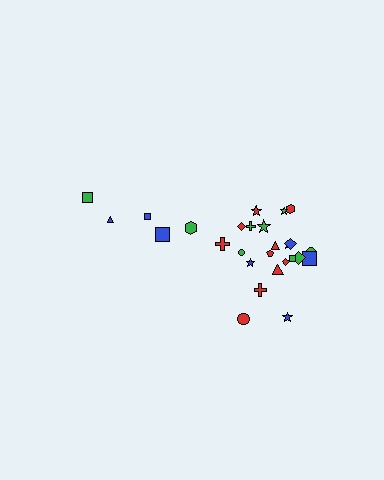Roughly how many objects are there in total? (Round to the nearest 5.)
Roughly 25 objects in total.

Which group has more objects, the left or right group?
The right group.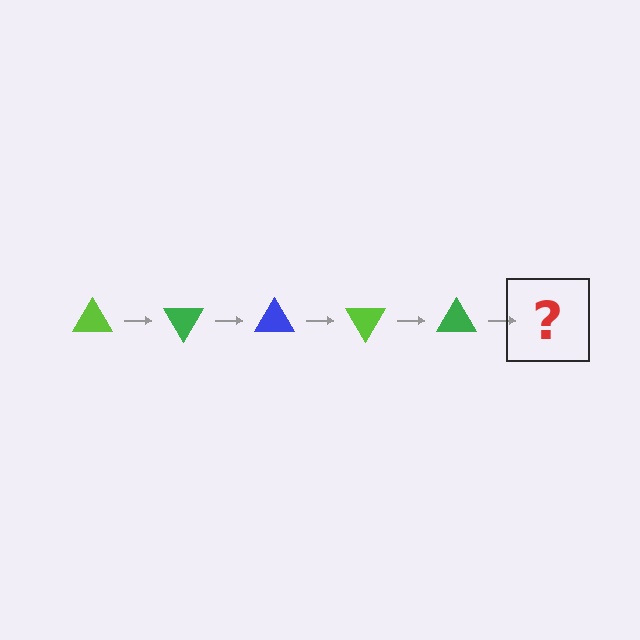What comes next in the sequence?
The next element should be a blue triangle, rotated 300 degrees from the start.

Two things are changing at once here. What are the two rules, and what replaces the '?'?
The two rules are that it rotates 60 degrees each step and the color cycles through lime, green, and blue. The '?' should be a blue triangle, rotated 300 degrees from the start.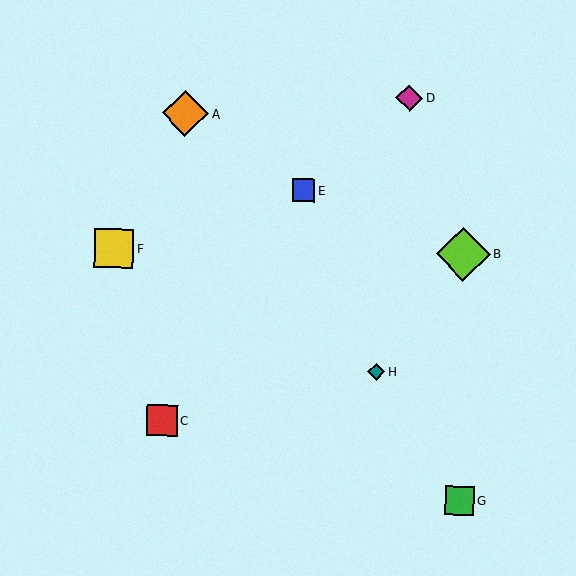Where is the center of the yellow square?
The center of the yellow square is at (114, 248).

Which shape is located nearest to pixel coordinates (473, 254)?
The lime diamond (labeled B) at (463, 254) is nearest to that location.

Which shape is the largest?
The lime diamond (labeled B) is the largest.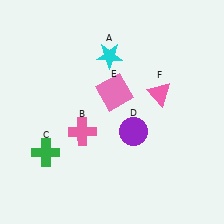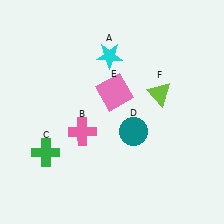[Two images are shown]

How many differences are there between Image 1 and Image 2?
There are 2 differences between the two images.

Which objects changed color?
D changed from purple to teal. F changed from pink to lime.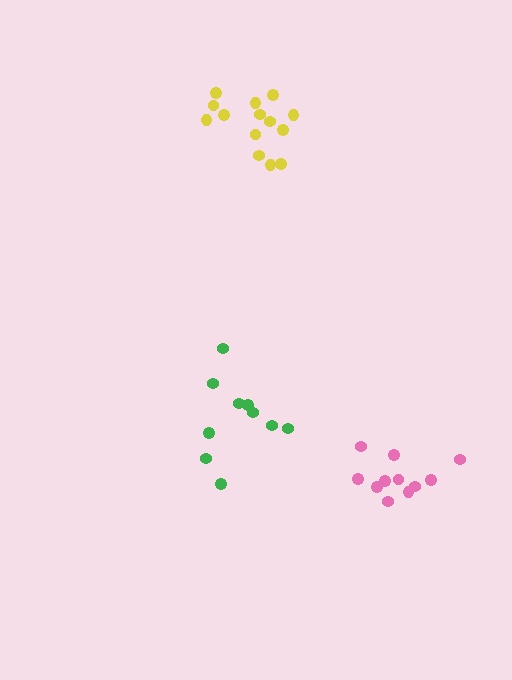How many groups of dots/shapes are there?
There are 3 groups.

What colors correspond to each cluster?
The clusters are colored: yellow, green, pink.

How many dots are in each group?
Group 1: 14 dots, Group 2: 10 dots, Group 3: 11 dots (35 total).